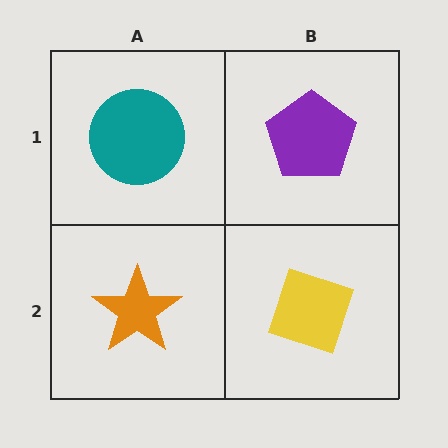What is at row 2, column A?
An orange star.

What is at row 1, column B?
A purple pentagon.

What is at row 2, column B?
A yellow diamond.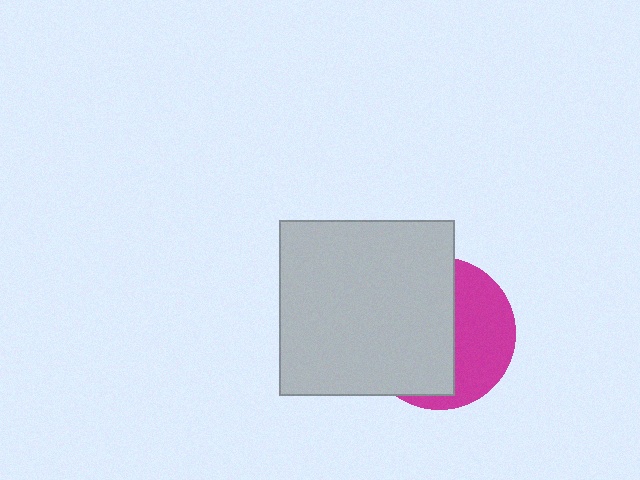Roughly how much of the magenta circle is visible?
A small part of it is visible (roughly 40%).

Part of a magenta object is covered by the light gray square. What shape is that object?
It is a circle.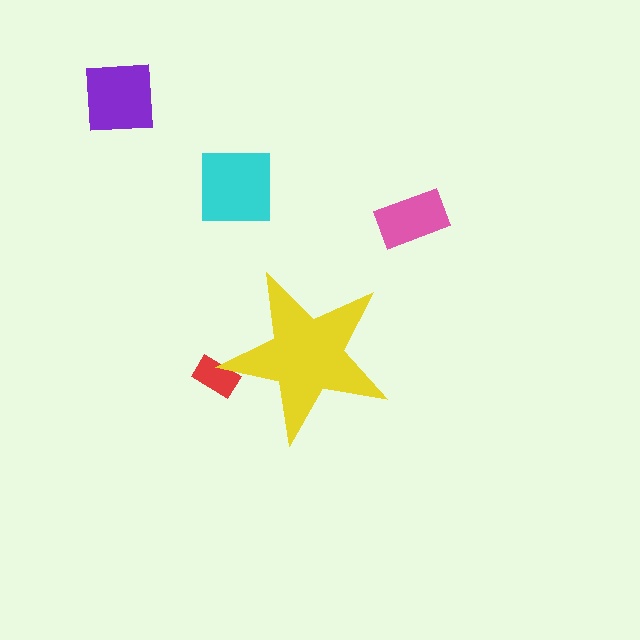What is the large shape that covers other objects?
A yellow star.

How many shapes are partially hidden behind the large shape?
1 shape is partially hidden.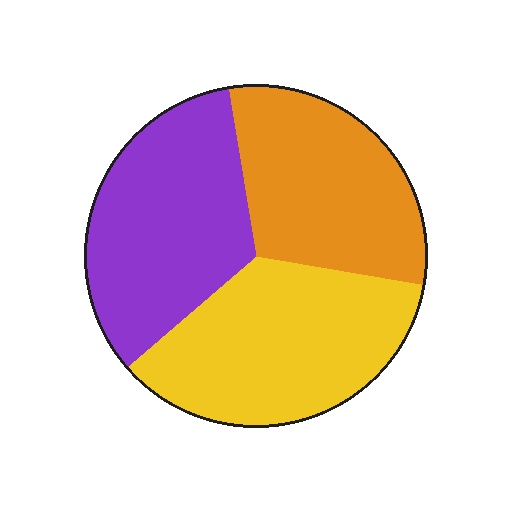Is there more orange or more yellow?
Yellow.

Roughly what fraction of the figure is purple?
Purple takes up about one third (1/3) of the figure.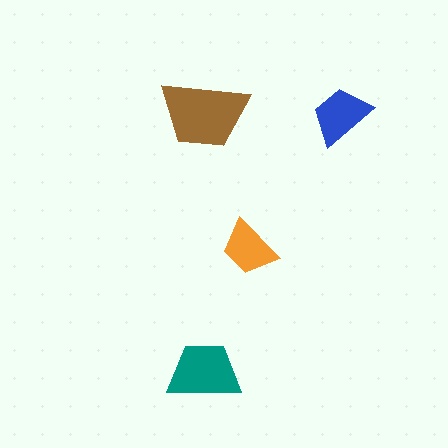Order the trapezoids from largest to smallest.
the brown one, the teal one, the blue one, the orange one.